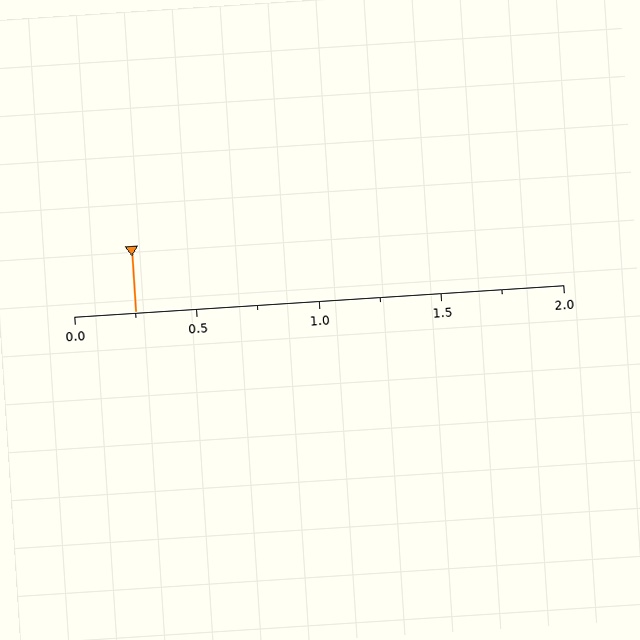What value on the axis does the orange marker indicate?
The marker indicates approximately 0.25.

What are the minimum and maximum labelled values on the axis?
The axis runs from 0.0 to 2.0.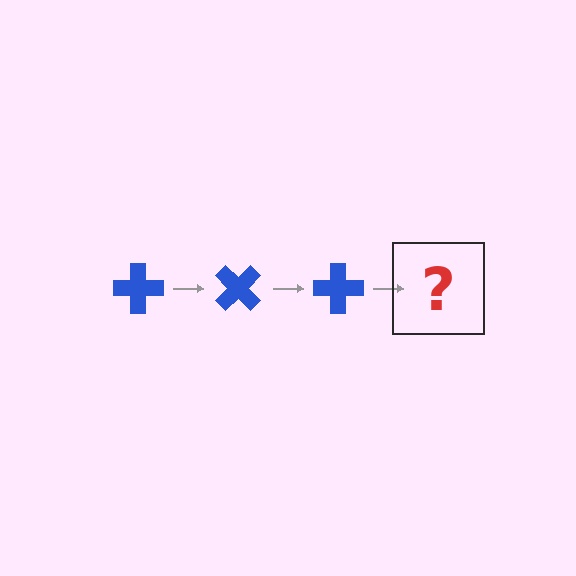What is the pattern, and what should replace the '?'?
The pattern is that the cross rotates 45 degrees each step. The '?' should be a blue cross rotated 135 degrees.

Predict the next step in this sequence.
The next step is a blue cross rotated 135 degrees.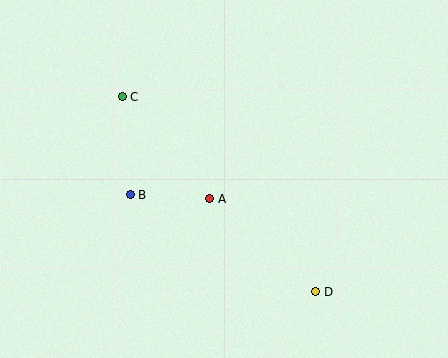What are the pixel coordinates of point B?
Point B is at (130, 195).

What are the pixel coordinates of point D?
Point D is at (316, 292).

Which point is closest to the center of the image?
Point A at (209, 199) is closest to the center.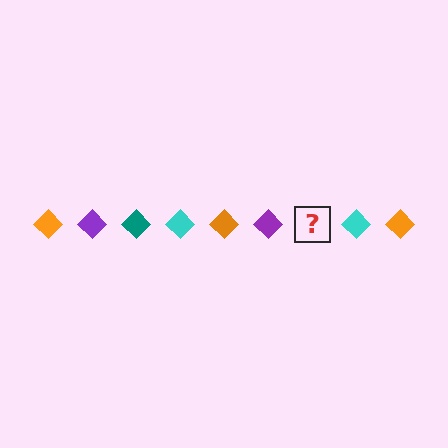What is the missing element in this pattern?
The missing element is a teal diamond.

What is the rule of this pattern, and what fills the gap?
The rule is that the pattern cycles through orange, purple, teal, cyan diamonds. The gap should be filled with a teal diamond.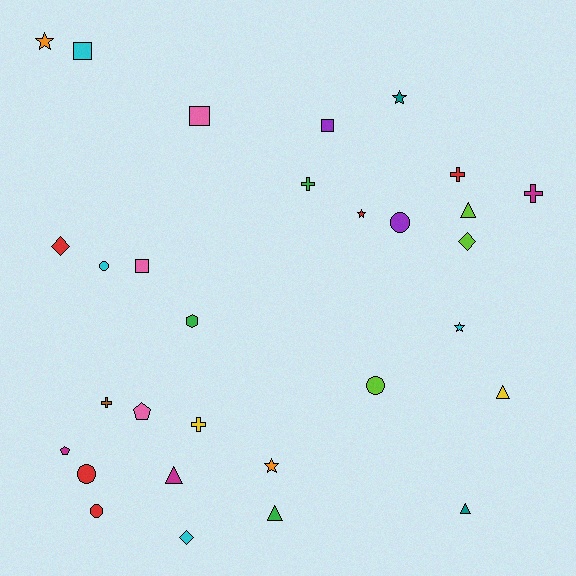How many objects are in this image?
There are 30 objects.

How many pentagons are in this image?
There are 2 pentagons.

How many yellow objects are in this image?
There are 2 yellow objects.